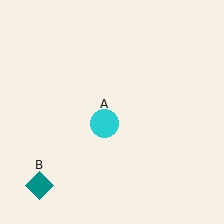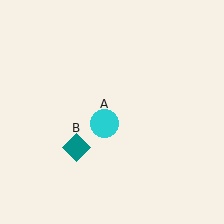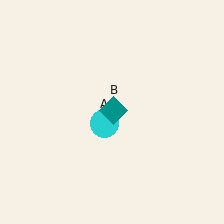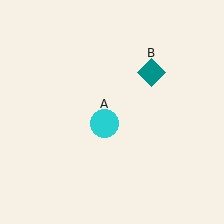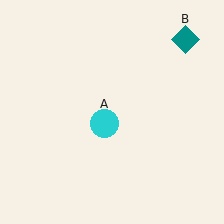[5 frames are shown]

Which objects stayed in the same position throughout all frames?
Cyan circle (object A) remained stationary.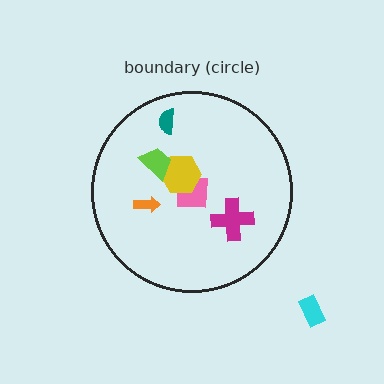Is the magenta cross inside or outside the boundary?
Inside.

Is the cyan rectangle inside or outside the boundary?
Outside.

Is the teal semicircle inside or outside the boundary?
Inside.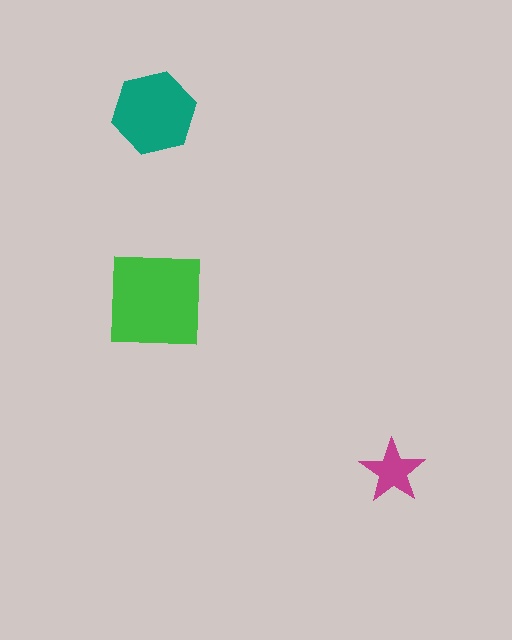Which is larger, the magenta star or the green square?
The green square.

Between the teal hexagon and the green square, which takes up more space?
The green square.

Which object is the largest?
The green square.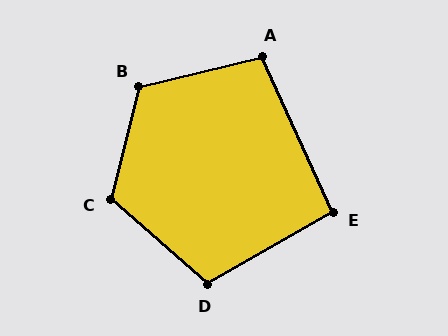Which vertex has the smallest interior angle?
E, at approximately 95 degrees.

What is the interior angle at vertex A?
Approximately 101 degrees (obtuse).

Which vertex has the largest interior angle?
B, at approximately 118 degrees.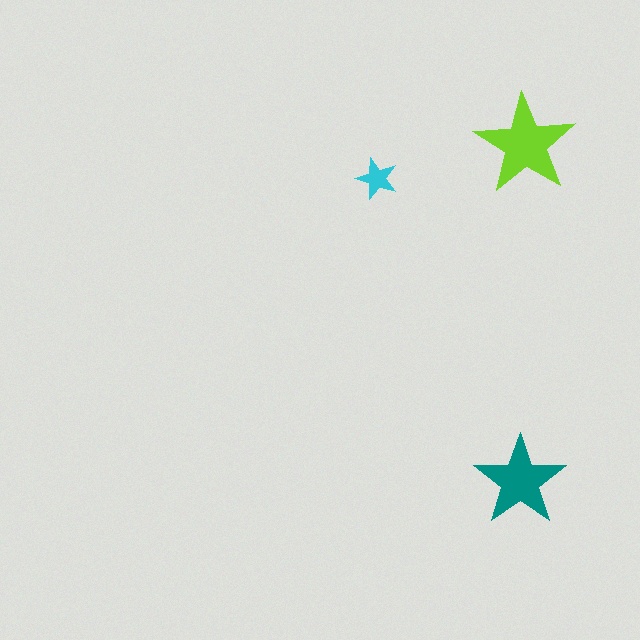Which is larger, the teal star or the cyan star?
The teal one.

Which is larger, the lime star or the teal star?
The lime one.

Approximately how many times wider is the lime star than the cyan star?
About 2.5 times wider.